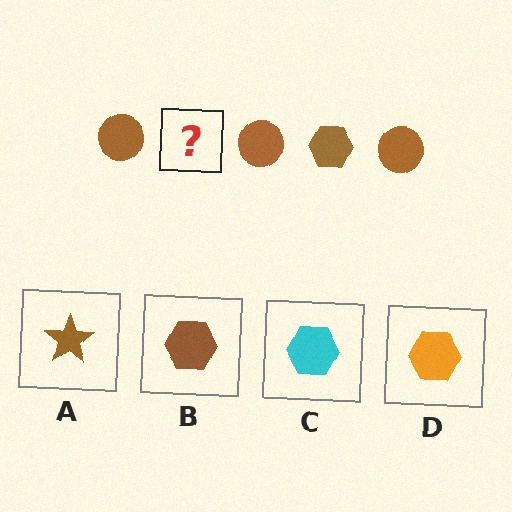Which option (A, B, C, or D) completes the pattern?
B.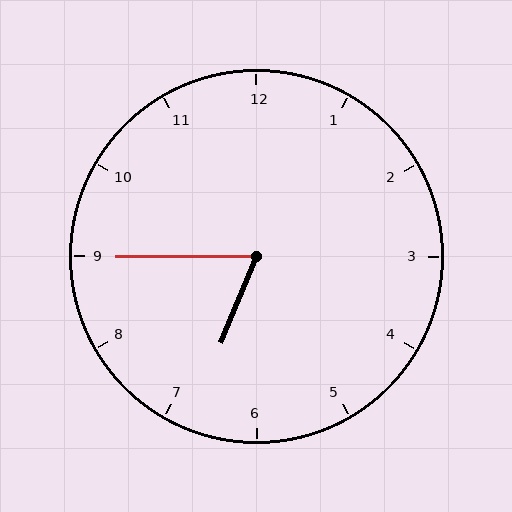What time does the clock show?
6:45.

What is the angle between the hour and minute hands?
Approximately 68 degrees.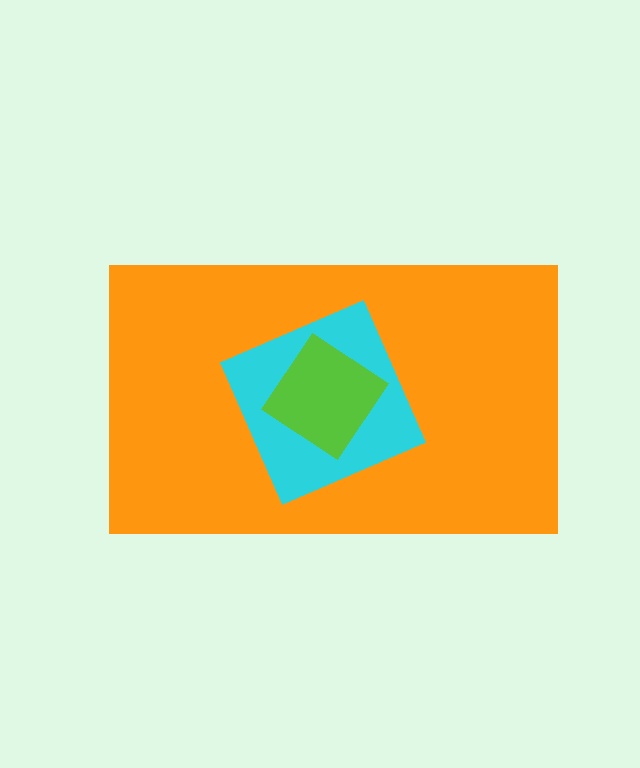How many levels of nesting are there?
3.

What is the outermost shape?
The orange rectangle.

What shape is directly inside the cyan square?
The lime diamond.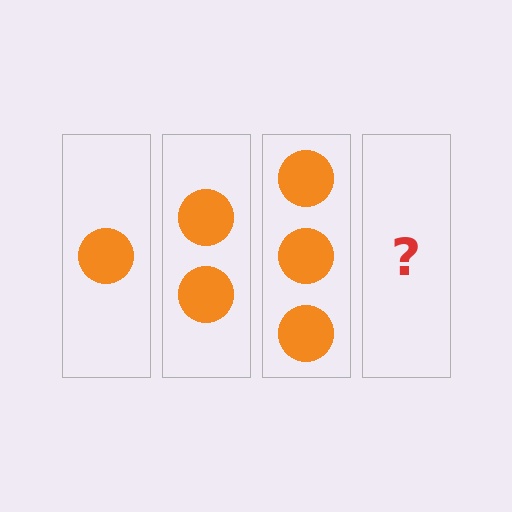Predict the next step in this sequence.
The next step is 4 circles.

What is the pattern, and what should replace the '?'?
The pattern is that each step adds one more circle. The '?' should be 4 circles.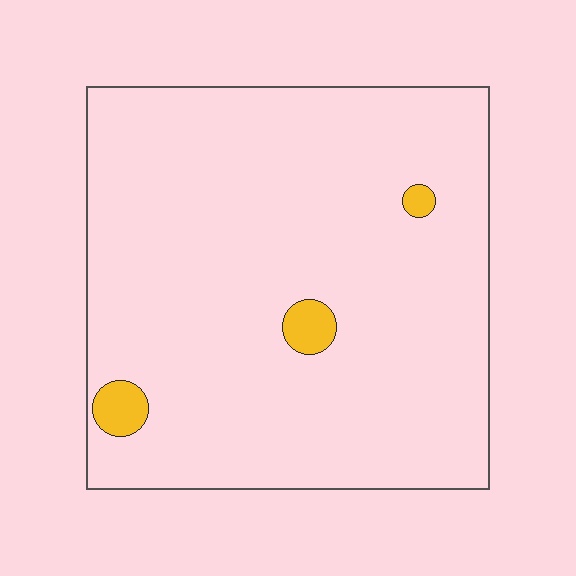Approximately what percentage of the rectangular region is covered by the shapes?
Approximately 5%.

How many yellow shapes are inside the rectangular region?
3.